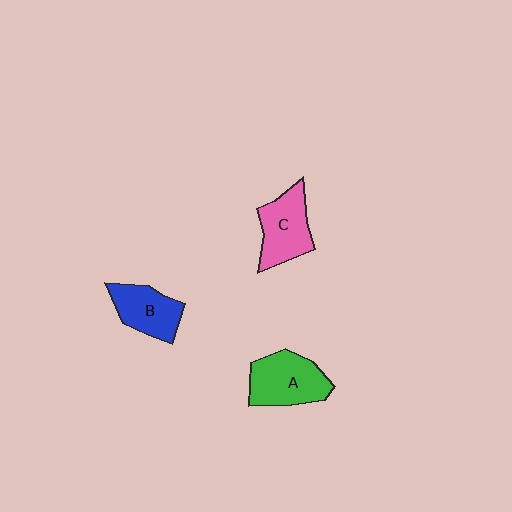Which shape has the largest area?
Shape A (green).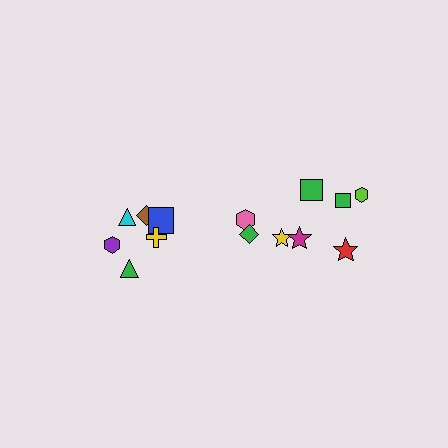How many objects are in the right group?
There are 8 objects.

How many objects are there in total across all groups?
There are 14 objects.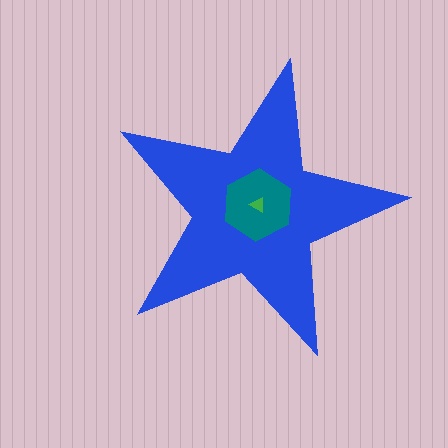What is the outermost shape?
The blue star.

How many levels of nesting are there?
3.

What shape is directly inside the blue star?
The teal hexagon.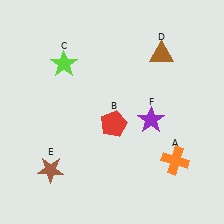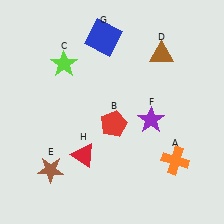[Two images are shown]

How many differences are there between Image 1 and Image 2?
There are 2 differences between the two images.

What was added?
A blue square (G), a red triangle (H) were added in Image 2.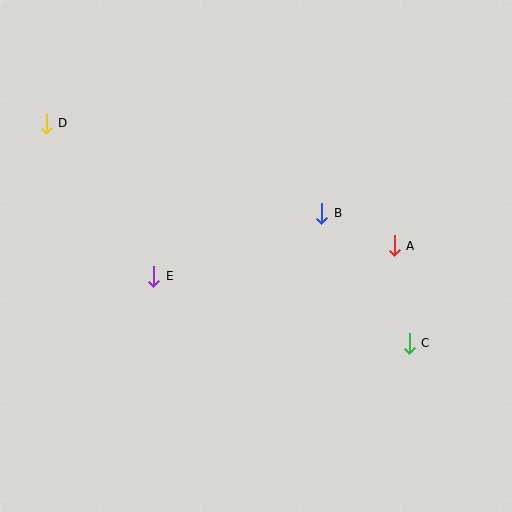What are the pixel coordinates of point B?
Point B is at (322, 213).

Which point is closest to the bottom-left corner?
Point E is closest to the bottom-left corner.